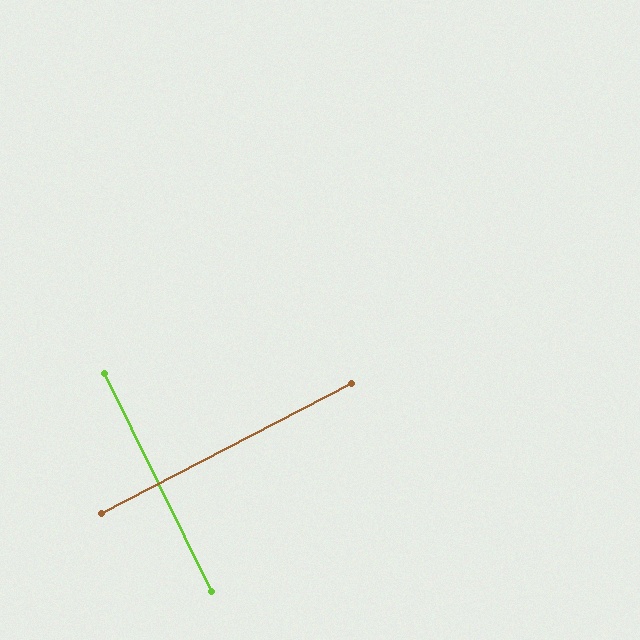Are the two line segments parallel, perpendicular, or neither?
Perpendicular — they meet at approximately 89°.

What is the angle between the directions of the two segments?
Approximately 89 degrees.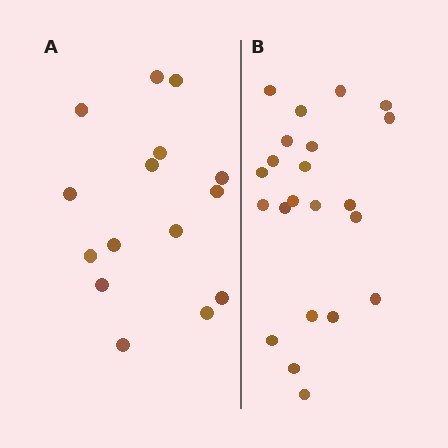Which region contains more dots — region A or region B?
Region B (the right region) has more dots.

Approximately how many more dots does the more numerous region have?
Region B has roughly 8 or so more dots than region A.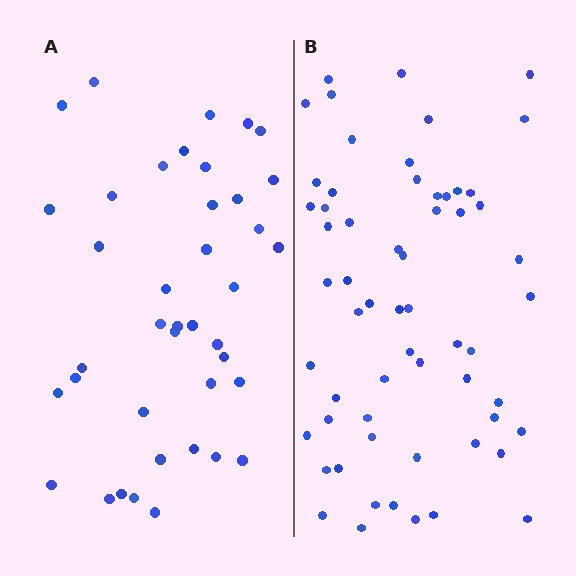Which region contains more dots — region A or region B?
Region B (the right region) has more dots.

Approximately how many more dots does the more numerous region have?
Region B has approximately 20 more dots than region A.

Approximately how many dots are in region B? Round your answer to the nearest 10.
About 60 dots.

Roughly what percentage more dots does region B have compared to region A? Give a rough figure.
About 50% more.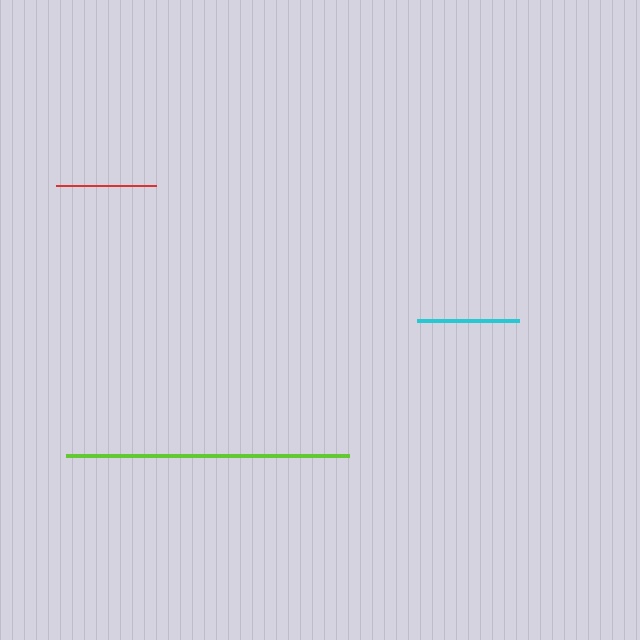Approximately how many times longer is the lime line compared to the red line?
The lime line is approximately 2.9 times the length of the red line.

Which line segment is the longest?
The lime line is the longest at approximately 283 pixels.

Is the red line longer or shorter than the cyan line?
The cyan line is longer than the red line.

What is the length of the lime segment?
The lime segment is approximately 283 pixels long.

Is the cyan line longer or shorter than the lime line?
The lime line is longer than the cyan line.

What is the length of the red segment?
The red segment is approximately 99 pixels long.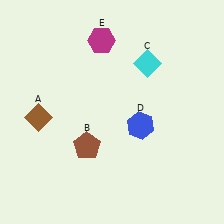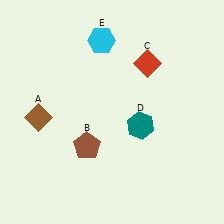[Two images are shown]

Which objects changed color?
C changed from cyan to red. D changed from blue to teal. E changed from magenta to cyan.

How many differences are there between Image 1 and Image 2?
There are 3 differences between the two images.